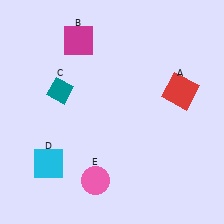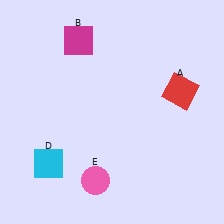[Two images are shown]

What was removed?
The teal diamond (C) was removed in Image 2.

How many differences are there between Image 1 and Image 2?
There is 1 difference between the two images.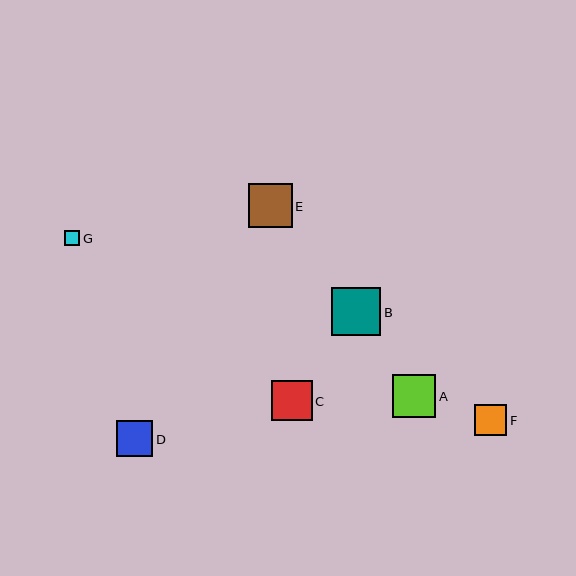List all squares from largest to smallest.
From largest to smallest: B, E, A, C, D, F, G.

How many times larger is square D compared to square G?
Square D is approximately 2.4 times the size of square G.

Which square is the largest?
Square B is the largest with a size of approximately 49 pixels.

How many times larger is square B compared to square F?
Square B is approximately 1.5 times the size of square F.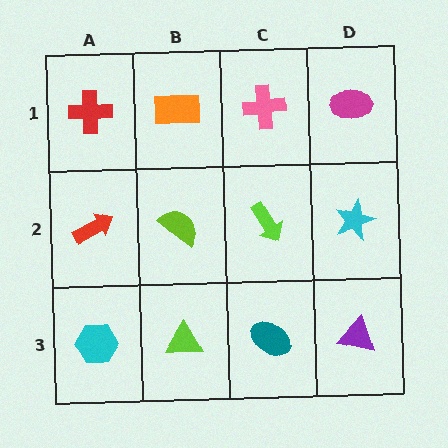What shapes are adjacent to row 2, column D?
A magenta ellipse (row 1, column D), a purple triangle (row 3, column D), a lime arrow (row 2, column C).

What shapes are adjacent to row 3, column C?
A lime arrow (row 2, column C), a lime triangle (row 3, column B), a purple triangle (row 3, column D).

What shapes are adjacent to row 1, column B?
A lime semicircle (row 2, column B), a red cross (row 1, column A), a pink cross (row 1, column C).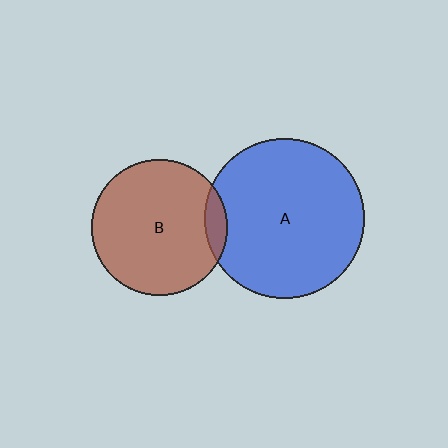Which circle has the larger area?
Circle A (blue).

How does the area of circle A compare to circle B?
Approximately 1.4 times.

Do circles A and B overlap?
Yes.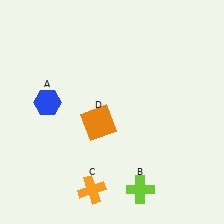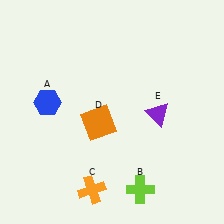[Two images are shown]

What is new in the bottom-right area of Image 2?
A purple triangle (E) was added in the bottom-right area of Image 2.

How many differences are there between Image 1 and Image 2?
There is 1 difference between the two images.